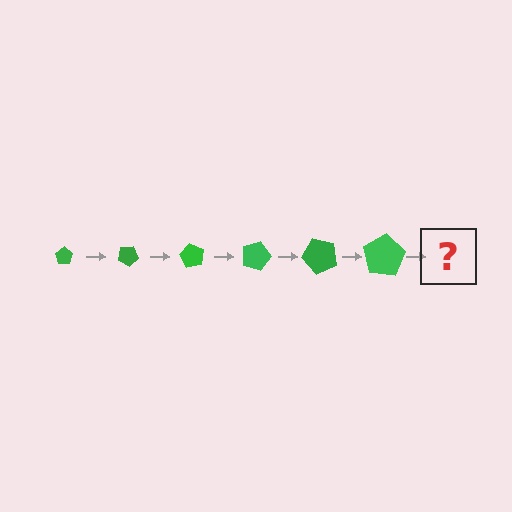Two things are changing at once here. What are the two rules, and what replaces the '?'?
The two rules are that the pentagon grows larger each step and it rotates 30 degrees each step. The '?' should be a pentagon, larger than the previous one and rotated 180 degrees from the start.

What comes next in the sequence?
The next element should be a pentagon, larger than the previous one and rotated 180 degrees from the start.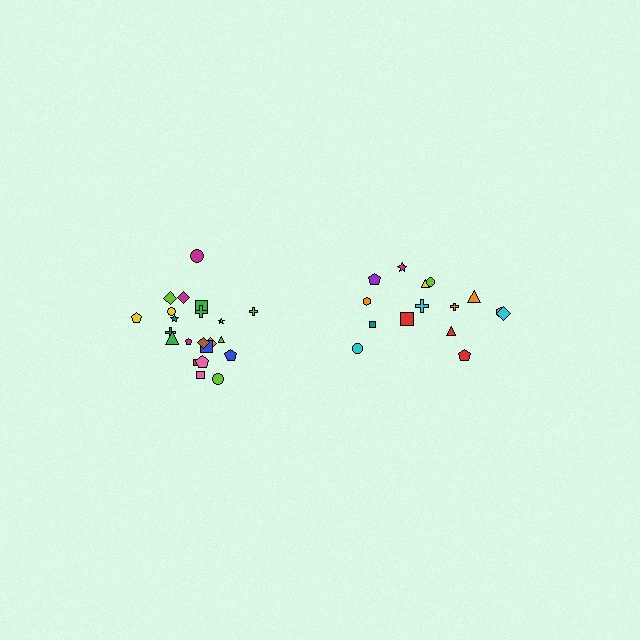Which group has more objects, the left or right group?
The left group.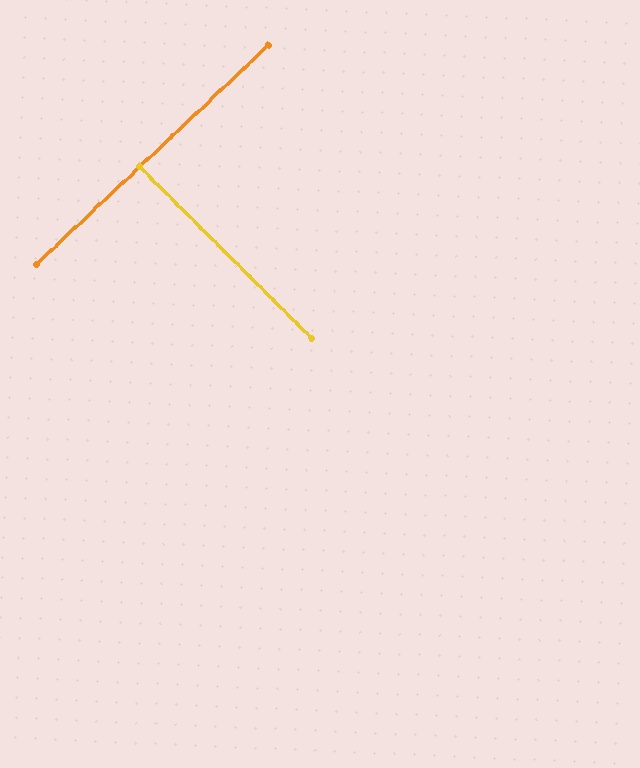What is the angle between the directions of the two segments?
Approximately 88 degrees.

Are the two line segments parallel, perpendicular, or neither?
Perpendicular — they meet at approximately 88°.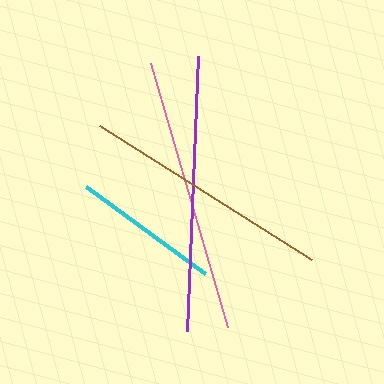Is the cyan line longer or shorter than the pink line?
The pink line is longer than the cyan line.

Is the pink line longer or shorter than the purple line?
The purple line is longer than the pink line.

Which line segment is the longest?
The purple line is the longest at approximately 276 pixels.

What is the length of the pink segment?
The pink segment is approximately 275 pixels long.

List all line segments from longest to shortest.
From longest to shortest: purple, pink, brown, cyan.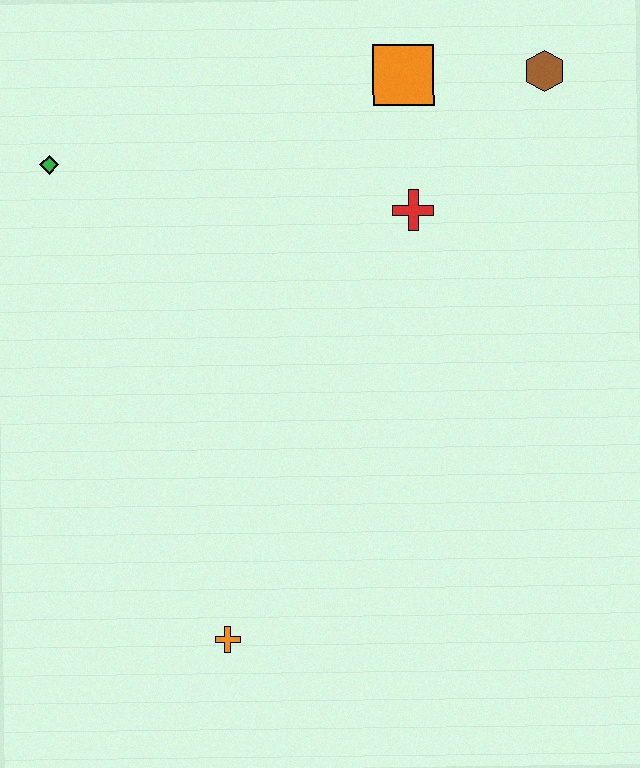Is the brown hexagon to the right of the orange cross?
Yes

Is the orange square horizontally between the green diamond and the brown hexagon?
Yes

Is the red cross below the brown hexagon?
Yes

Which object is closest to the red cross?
The orange square is closest to the red cross.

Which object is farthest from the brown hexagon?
The orange cross is farthest from the brown hexagon.